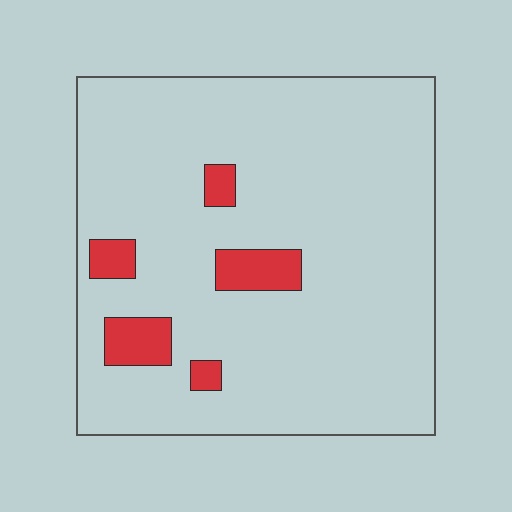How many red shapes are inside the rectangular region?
5.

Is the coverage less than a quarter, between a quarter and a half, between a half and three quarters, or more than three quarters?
Less than a quarter.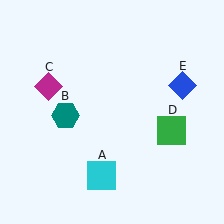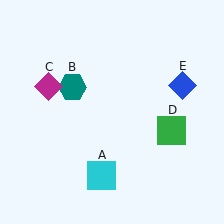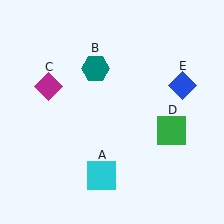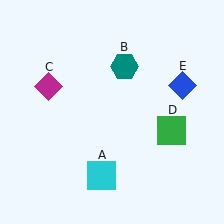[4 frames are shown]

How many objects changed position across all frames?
1 object changed position: teal hexagon (object B).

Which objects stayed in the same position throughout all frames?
Cyan square (object A) and magenta diamond (object C) and green square (object D) and blue diamond (object E) remained stationary.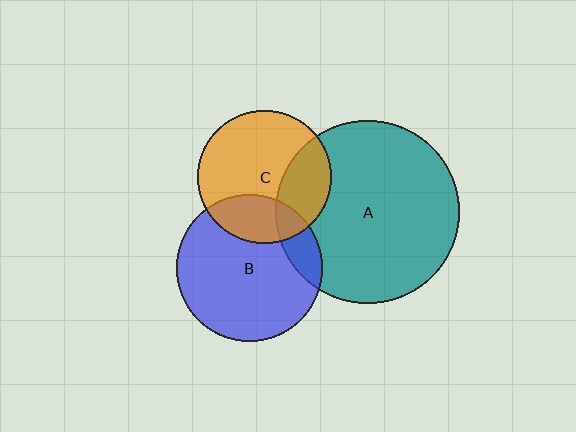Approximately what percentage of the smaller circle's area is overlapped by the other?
Approximately 25%.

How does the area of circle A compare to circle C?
Approximately 1.9 times.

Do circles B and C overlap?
Yes.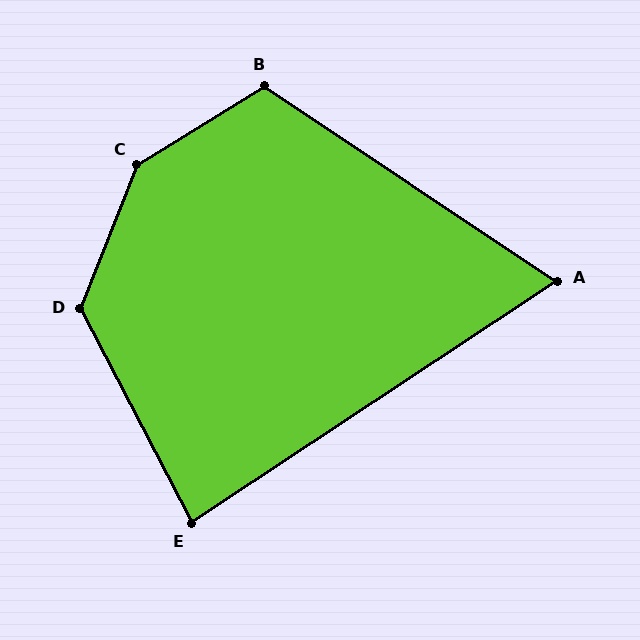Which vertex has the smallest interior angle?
A, at approximately 67 degrees.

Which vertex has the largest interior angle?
C, at approximately 143 degrees.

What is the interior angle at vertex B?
Approximately 115 degrees (obtuse).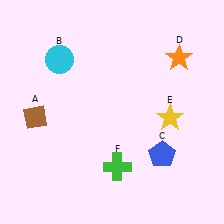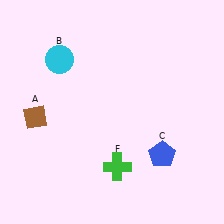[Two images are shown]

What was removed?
The yellow star (E), the orange star (D) were removed in Image 2.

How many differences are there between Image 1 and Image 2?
There are 2 differences between the two images.